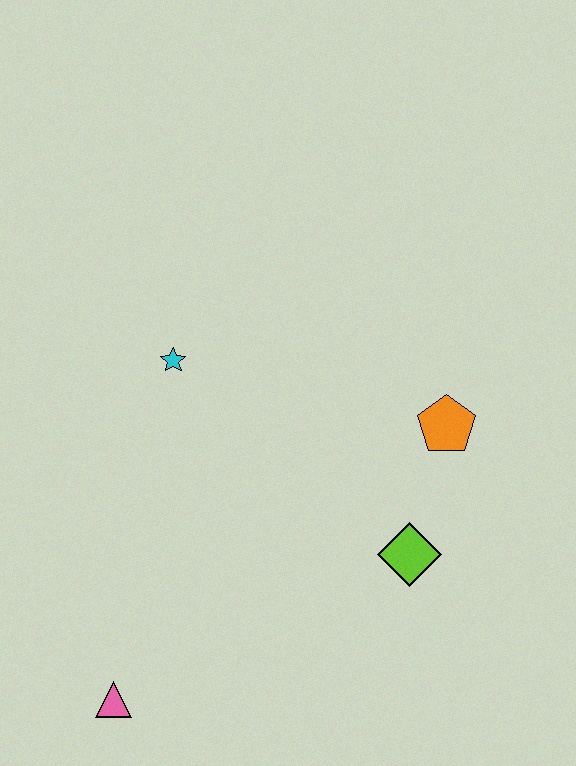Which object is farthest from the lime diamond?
The pink triangle is farthest from the lime diamond.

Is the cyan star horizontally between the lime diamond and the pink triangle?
Yes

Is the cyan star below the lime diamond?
No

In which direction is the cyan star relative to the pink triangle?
The cyan star is above the pink triangle.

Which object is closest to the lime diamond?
The orange pentagon is closest to the lime diamond.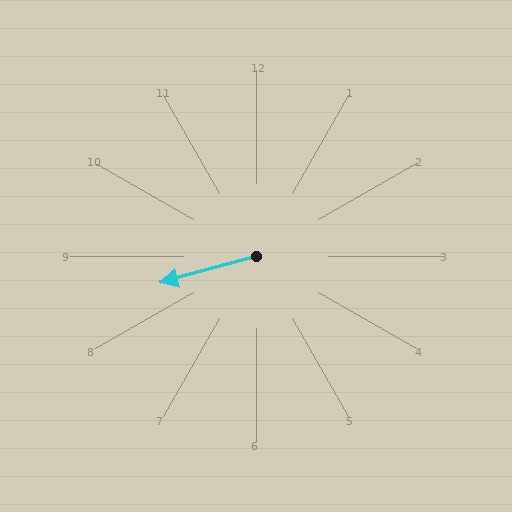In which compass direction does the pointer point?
West.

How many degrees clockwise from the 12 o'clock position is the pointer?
Approximately 254 degrees.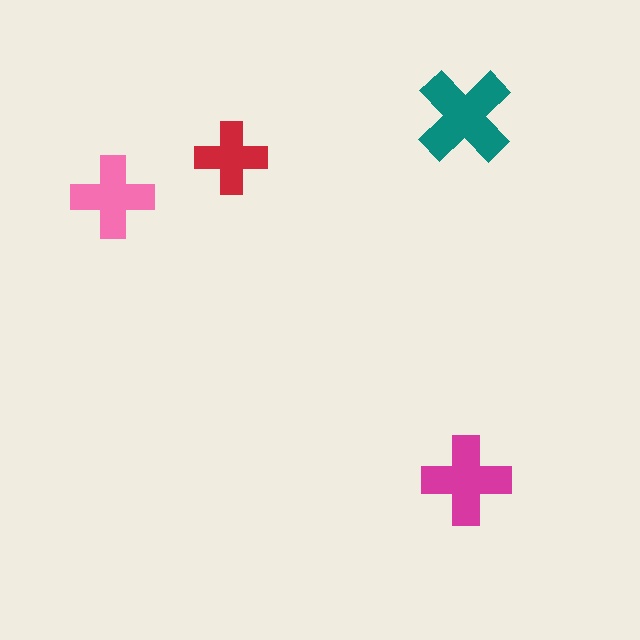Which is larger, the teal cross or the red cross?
The teal one.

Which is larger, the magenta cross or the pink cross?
The magenta one.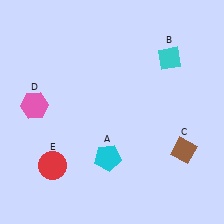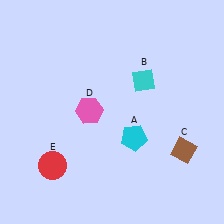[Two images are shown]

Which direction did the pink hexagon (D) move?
The pink hexagon (D) moved right.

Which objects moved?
The objects that moved are: the cyan pentagon (A), the cyan diamond (B), the pink hexagon (D).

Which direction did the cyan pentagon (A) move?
The cyan pentagon (A) moved right.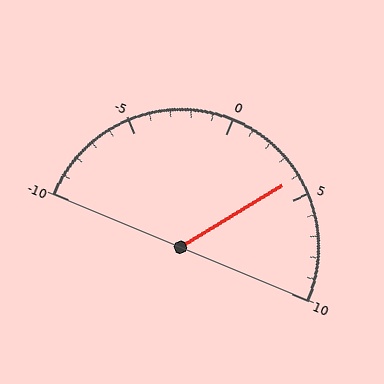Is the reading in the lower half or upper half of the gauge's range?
The reading is in the upper half of the range (-10 to 10).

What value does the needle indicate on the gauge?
The needle indicates approximately 4.